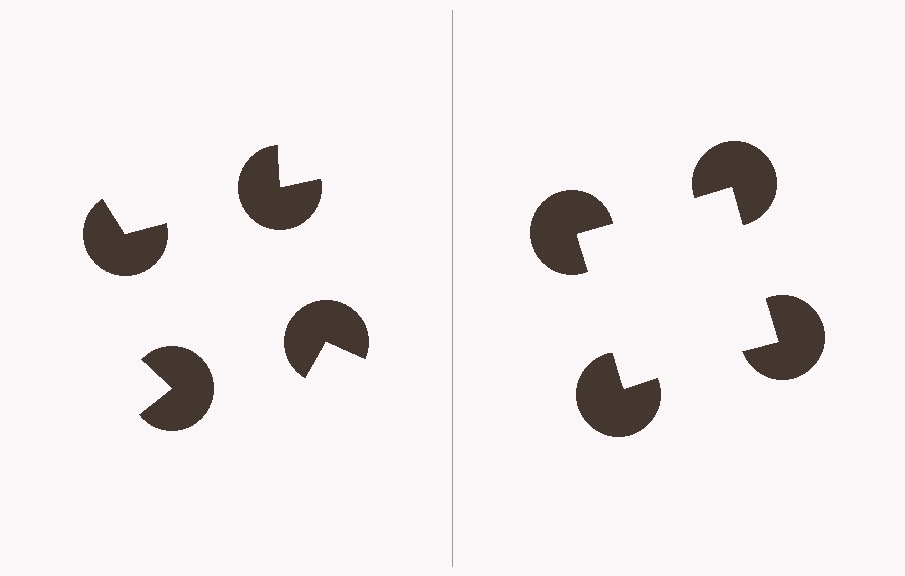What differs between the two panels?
The pac-man discs are positioned identically on both sides; only the wedge orientations differ. On the right they align to a square; on the left they are misaligned.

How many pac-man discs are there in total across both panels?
8 — 4 on each side.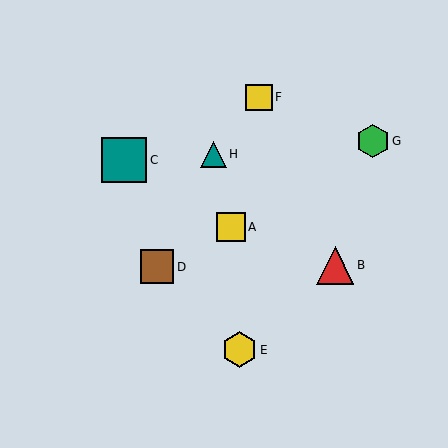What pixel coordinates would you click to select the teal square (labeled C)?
Click at (124, 160) to select the teal square C.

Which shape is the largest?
The teal square (labeled C) is the largest.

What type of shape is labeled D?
Shape D is a brown square.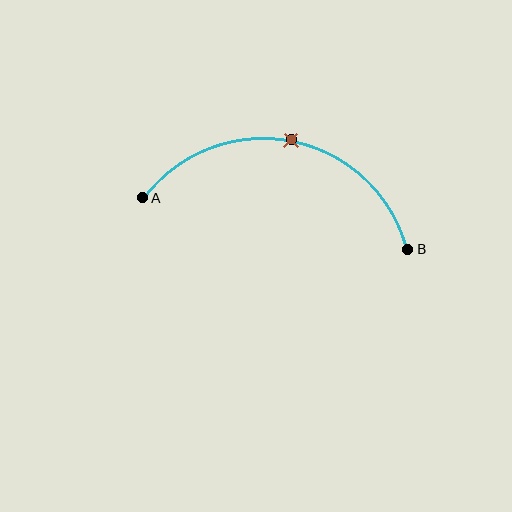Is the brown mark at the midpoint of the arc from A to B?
Yes. The brown mark lies on the arc at equal arc-length from both A and B — it is the arc midpoint.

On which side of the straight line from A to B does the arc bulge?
The arc bulges above the straight line connecting A and B.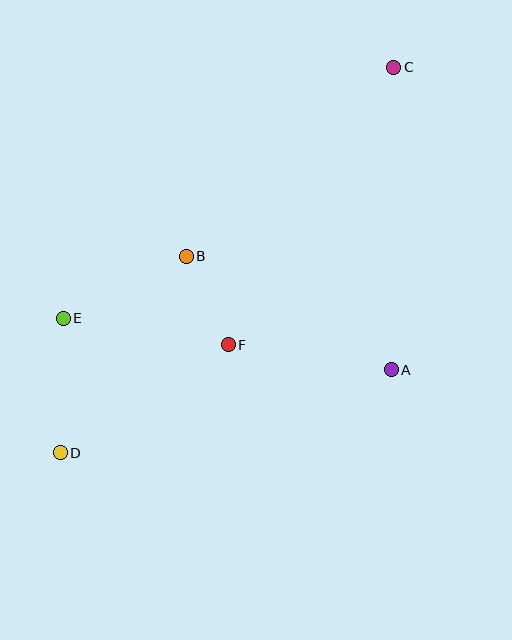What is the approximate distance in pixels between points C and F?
The distance between C and F is approximately 323 pixels.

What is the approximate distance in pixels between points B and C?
The distance between B and C is approximately 281 pixels.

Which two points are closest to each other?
Points B and F are closest to each other.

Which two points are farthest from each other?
Points C and D are farthest from each other.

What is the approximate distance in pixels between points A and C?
The distance between A and C is approximately 302 pixels.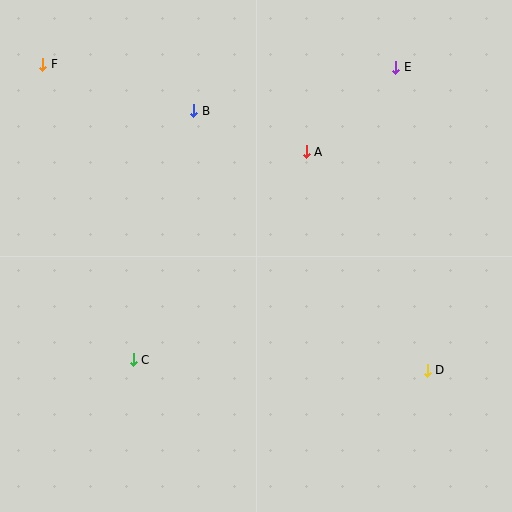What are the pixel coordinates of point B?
Point B is at (194, 111).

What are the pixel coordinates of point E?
Point E is at (396, 67).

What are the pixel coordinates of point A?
Point A is at (306, 152).